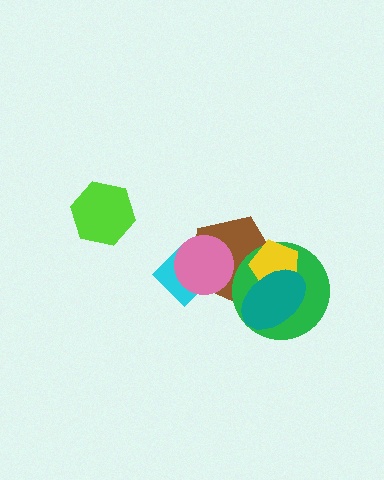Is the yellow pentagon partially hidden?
Yes, it is partially covered by another shape.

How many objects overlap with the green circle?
3 objects overlap with the green circle.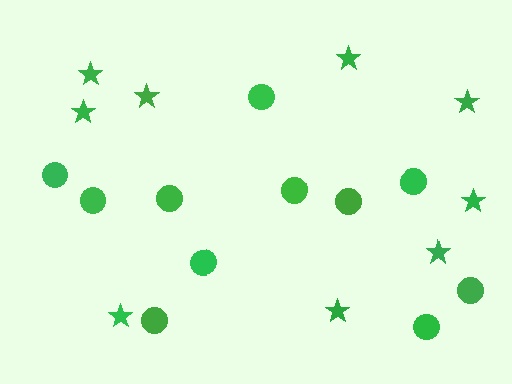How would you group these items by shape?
There are 2 groups: one group of circles (11) and one group of stars (9).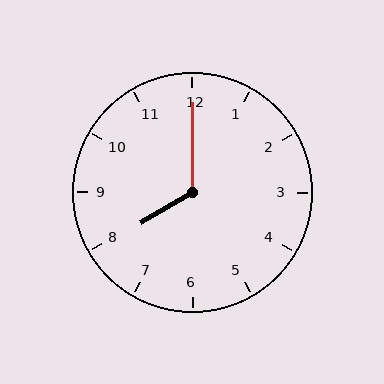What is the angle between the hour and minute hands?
Approximately 120 degrees.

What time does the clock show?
8:00.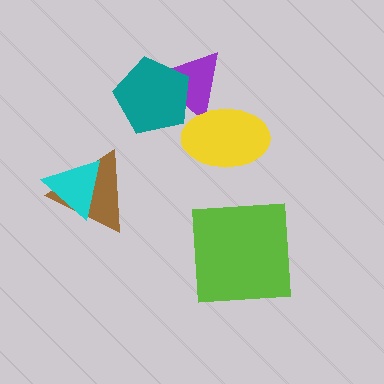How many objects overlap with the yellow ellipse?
1 object overlaps with the yellow ellipse.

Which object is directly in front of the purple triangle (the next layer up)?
The yellow ellipse is directly in front of the purple triangle.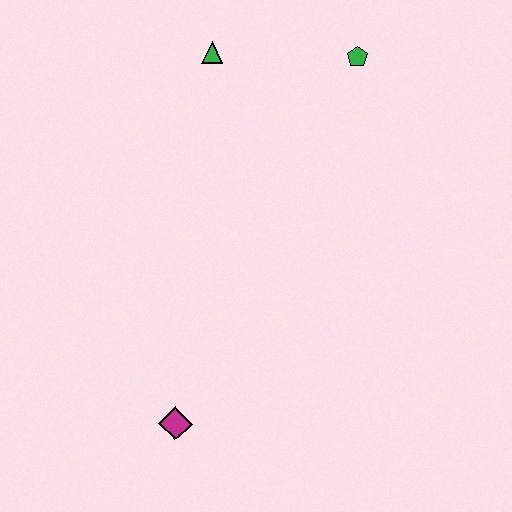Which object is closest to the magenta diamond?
The green triangle is closest to the magenta diamond.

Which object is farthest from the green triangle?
The magenta diamond is farthest from the green triangle.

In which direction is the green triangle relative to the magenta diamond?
The green triangle is above the magenta diamond.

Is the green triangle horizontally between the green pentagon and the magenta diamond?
Yes